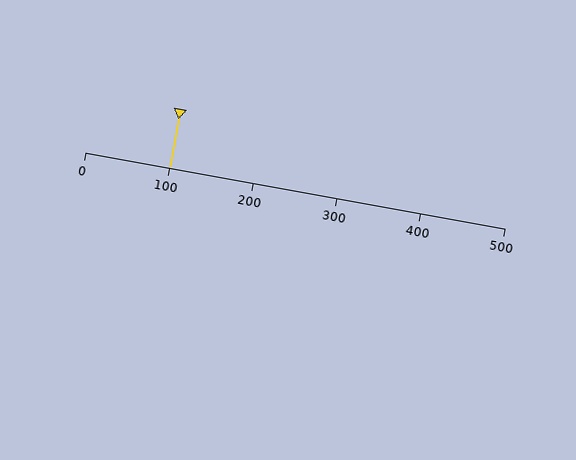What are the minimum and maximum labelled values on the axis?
The axis runs from 0 to 500.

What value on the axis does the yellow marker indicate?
The marker indicates approximately 100.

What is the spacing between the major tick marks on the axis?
The major ticks are spaced 100 apart.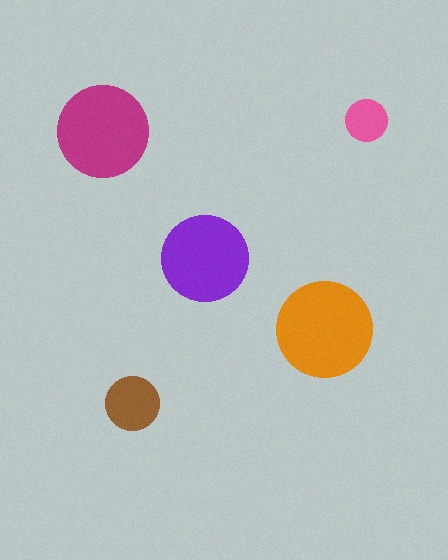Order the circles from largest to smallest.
the orange one, the magenta one, the purple one, the brown one, the pink one.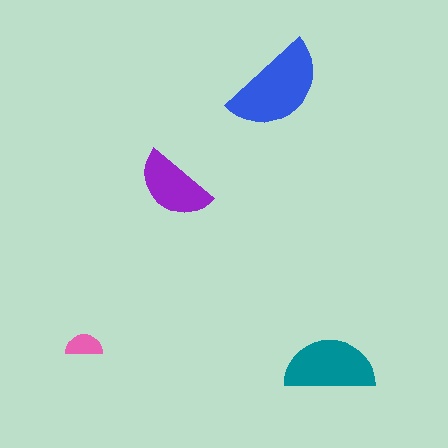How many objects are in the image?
There are 4 objects in the image.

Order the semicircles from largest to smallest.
the blue one, the teal one, the purple one, the pink one.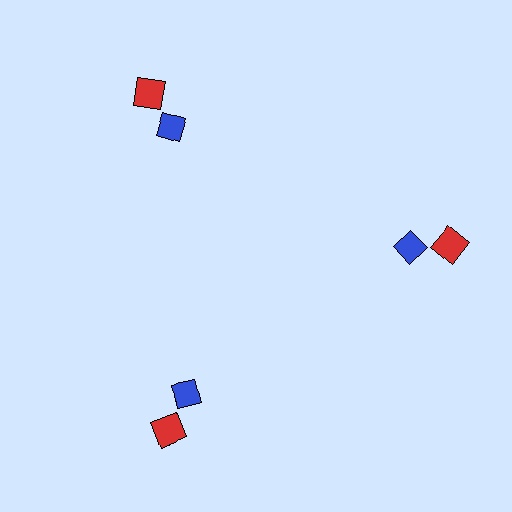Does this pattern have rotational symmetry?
Yes, this pattern has 3-fold rotational symmetry. It looks the same after rotating 120 degrees around the center.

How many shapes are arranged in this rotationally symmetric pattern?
There are 6 shapes, arranged in 3 groups of 2.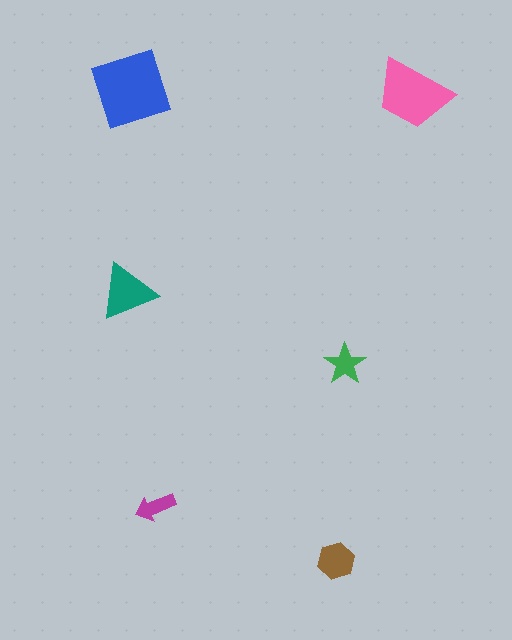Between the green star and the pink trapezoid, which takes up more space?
The pink trapezoid.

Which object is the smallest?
The magenta arrow.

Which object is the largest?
The blue diamond.